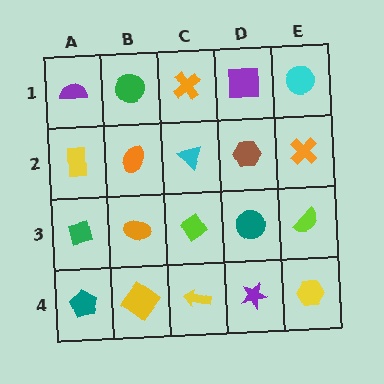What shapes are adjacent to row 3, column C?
A cyan triangle (row 2, column C), a yellow arrow (row 4, column C), an orange ellipse (row 3, column B), a teal circle (row 3, column D).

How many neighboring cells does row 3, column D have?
4.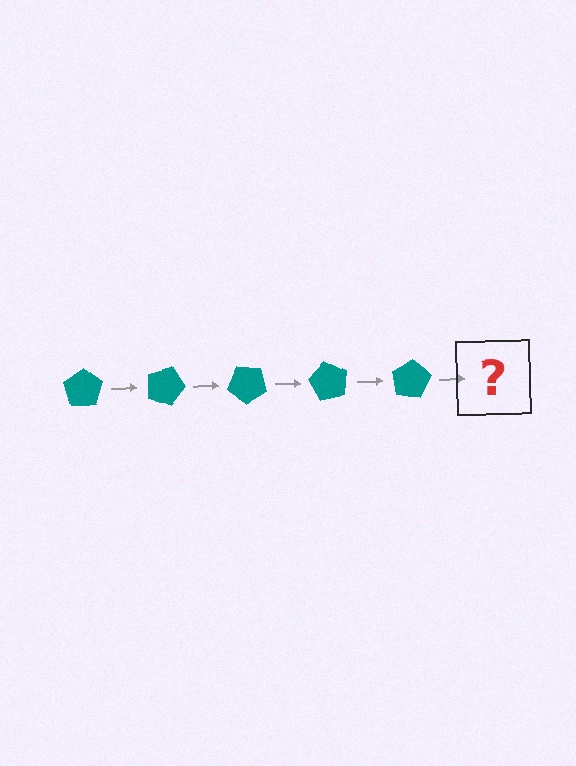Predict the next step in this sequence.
The next step is a teal pentagon rotated 100 degrees.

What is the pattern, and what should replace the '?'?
The pattern is that the pentagon rotates 20 degrees each step. The '?' should be a teal pentagon rotated 100 degrees.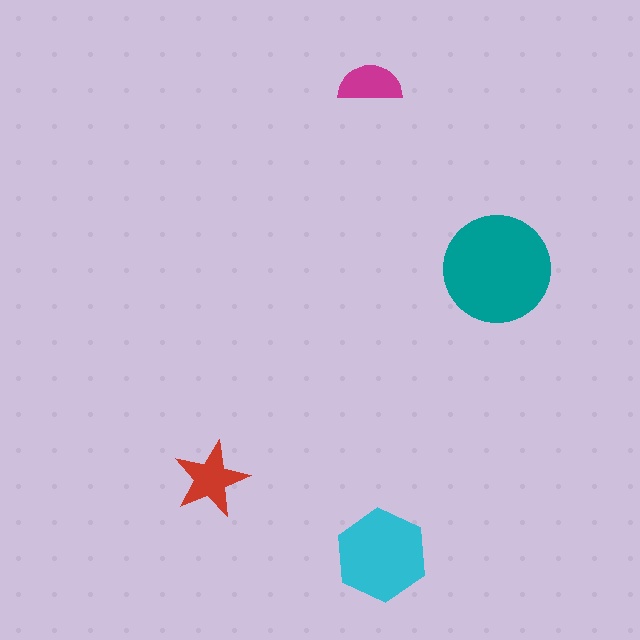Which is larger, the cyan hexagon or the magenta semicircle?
The cyan hexagon.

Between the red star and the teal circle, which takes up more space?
The teal circle.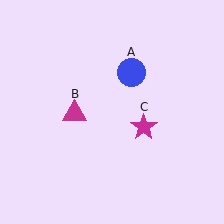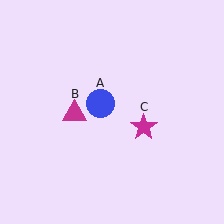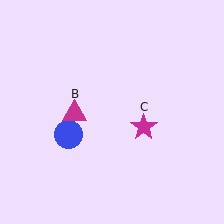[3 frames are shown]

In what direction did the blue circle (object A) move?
The blue circle (object A) moved down and to the left.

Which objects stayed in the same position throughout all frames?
Magenta triangle (object B) and magenta star (object C) remained stationary.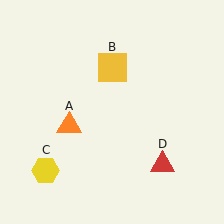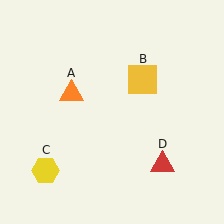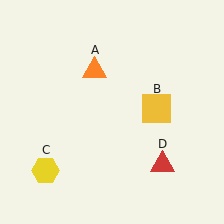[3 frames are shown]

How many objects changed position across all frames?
2 objects changed position: orange triangle (object A), yellow square (object B).